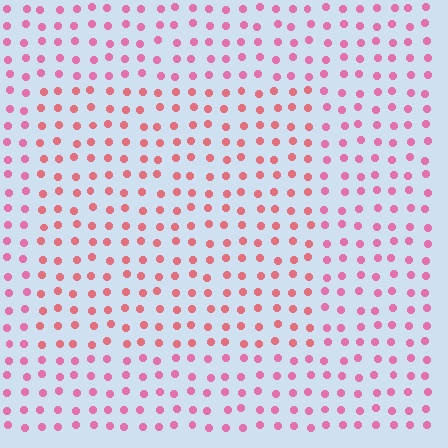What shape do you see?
I see a rectangle.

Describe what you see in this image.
The image is filled with small pink elements in a uniform arrangement. A rectangle-shaped region is visible where the elements are tinted to a slightly different hue, forming a subtle color boundary.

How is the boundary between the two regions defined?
The boundary is defined purely by a slight shift in hue (about 25 degrees). Spacing, size, and orientation are identical on both sides.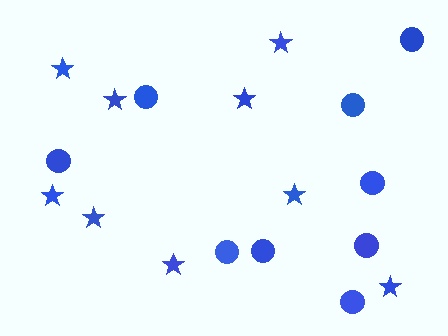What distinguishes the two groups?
There are 2 groups: one group of circles (9) and one group of stars (9).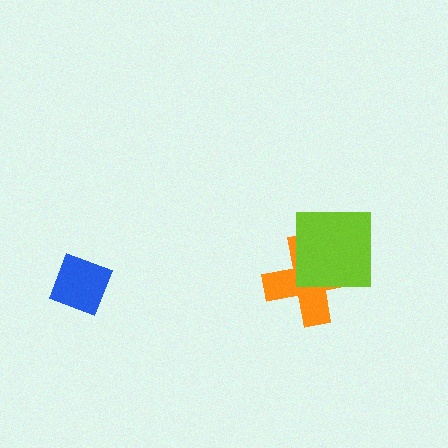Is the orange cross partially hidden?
Yes, it is partially covered by another shape.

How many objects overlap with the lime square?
1 object overlaps with the lime square.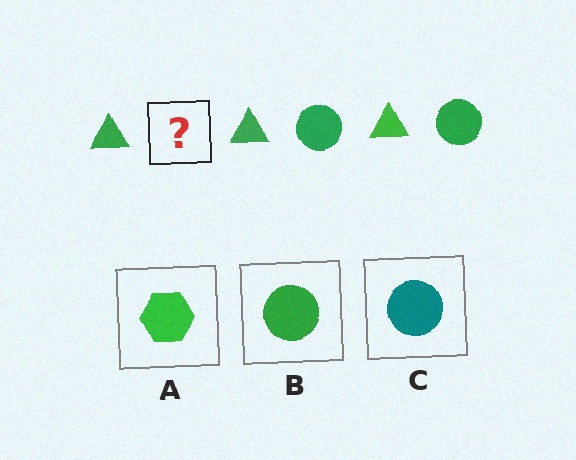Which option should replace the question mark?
Option B.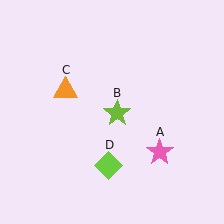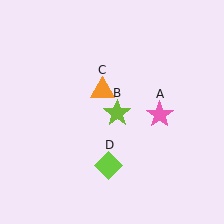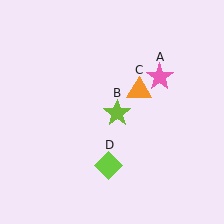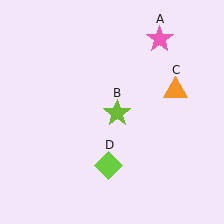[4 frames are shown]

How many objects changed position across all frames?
2 objects changed position: pink star (object A), orange triangle (object C).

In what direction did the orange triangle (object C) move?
The orange triangle (object C) moved right.